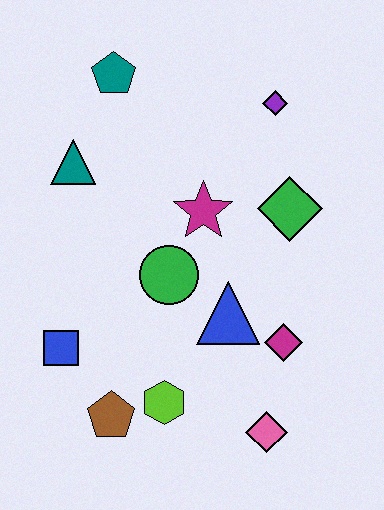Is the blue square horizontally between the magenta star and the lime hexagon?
No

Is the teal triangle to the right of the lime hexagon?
No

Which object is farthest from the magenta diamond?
The teal pentagon is farthest from the magenta diamond.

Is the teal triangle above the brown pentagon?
Yes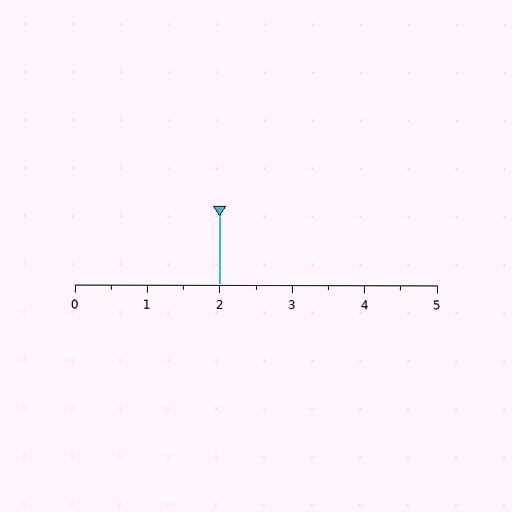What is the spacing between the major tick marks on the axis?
The major ticks are spaced 1 apart.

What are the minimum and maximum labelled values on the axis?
The axis runs from 0 to 5.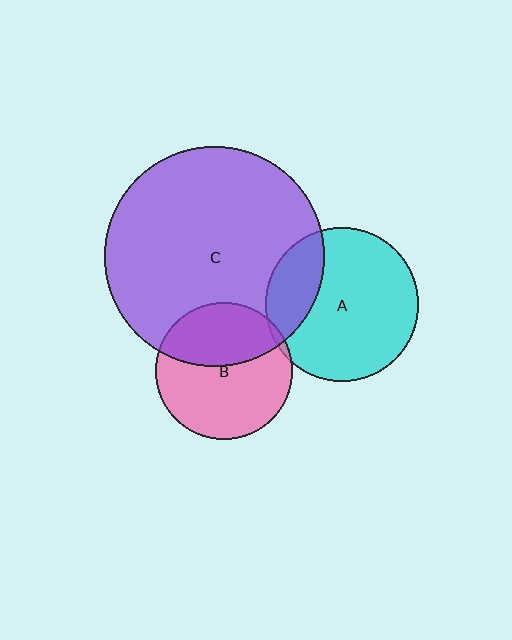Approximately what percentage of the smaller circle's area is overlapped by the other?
Approximately 25%.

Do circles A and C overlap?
Yes.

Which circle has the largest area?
Circle C (purple).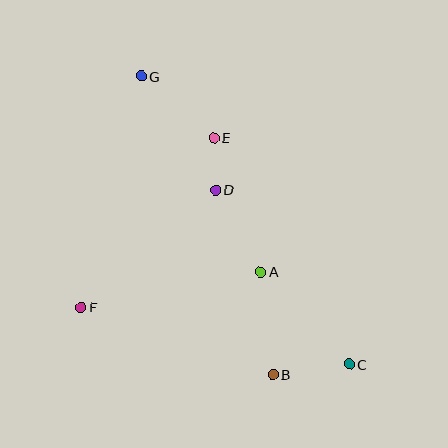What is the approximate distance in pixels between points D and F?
The distance between D and F is approximately 179 pixels.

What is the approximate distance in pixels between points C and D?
The distance between C and D is approximately 220 pixels.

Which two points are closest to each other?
Points D and E are closest to each other.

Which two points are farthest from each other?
Points C and G are farthest from each other.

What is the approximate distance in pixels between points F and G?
The distance between F and G is approximately 239 pixels.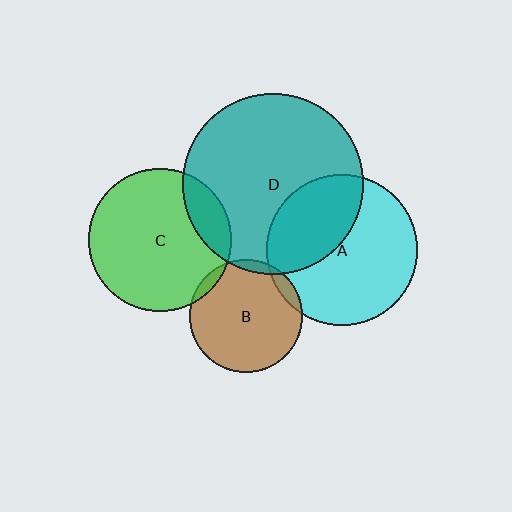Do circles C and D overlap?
Yes.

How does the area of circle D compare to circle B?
Approximately 2.6 times.